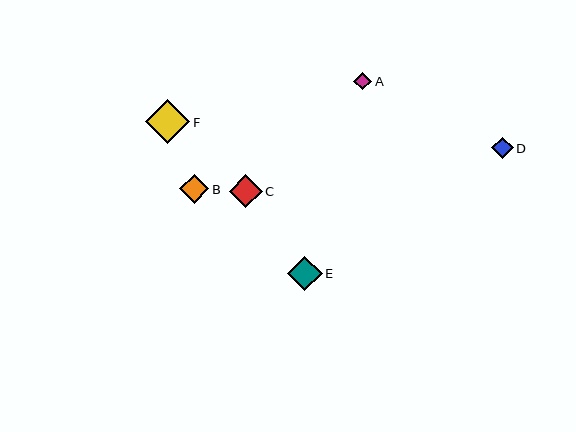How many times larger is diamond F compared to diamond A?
Diamond F is approximately 2.5 times the size of diamond A.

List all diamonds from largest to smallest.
From largest to smallest: F, E, C, B, D, A.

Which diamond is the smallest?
Diamond A is the smallest with a size of approximately 18 pixels.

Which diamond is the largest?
Diamond F is the largest with a size of approximately 44 pixels.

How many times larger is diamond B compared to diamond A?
Diamond B is approximately 1.6 times the size of diamond A.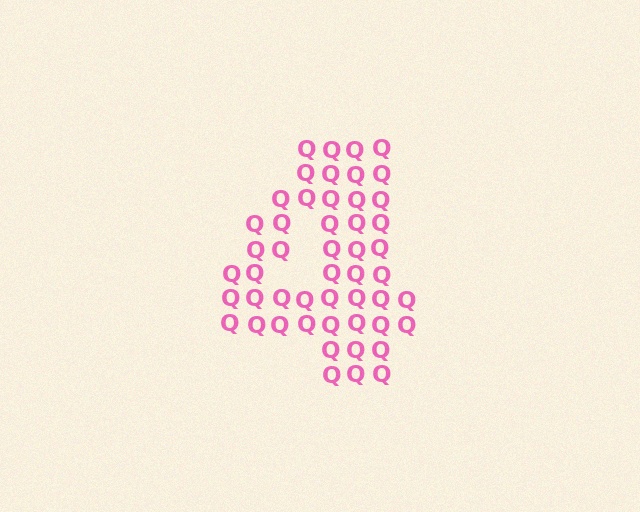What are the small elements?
The small elements are letter Q's.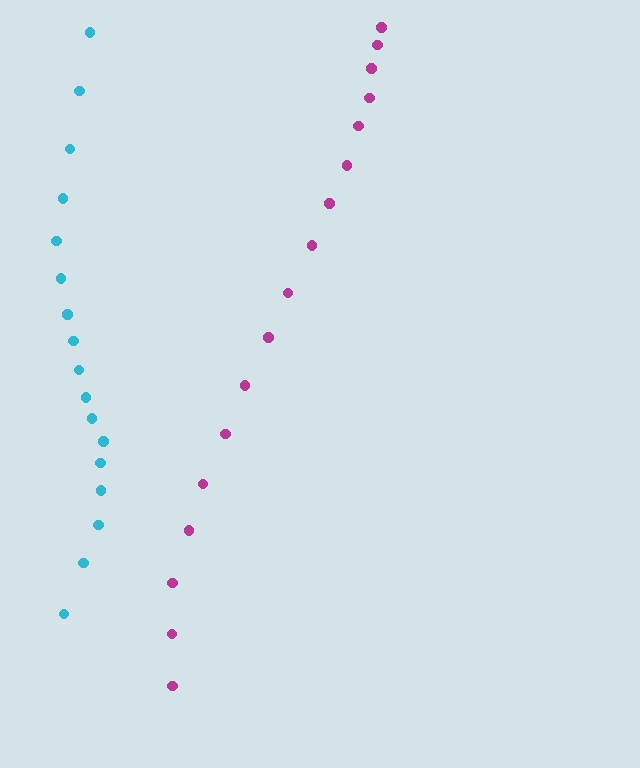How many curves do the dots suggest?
There are 2 distinct paths.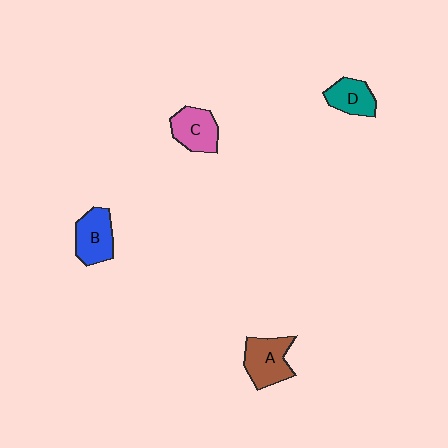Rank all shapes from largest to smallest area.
From largest to smallest: A (brown), B (blue), C (pink), D (teal).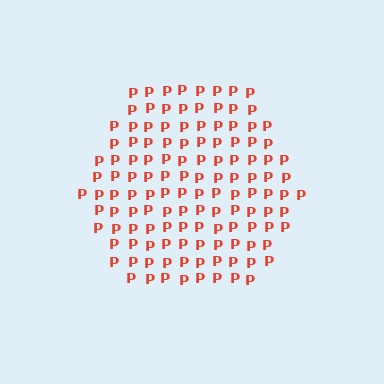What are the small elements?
The small elements are letter P's.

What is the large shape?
The large shape is a hexagon.